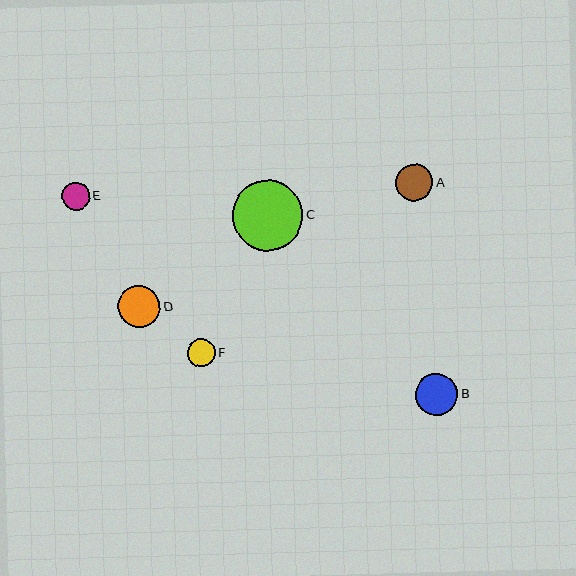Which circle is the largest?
Circle C is the largest with a size of approximately 71 pixels.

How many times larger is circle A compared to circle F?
Circle A is approximately 1.3 times the size of circle F.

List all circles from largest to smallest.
From largest to smallest: C, D, B, A, F, E.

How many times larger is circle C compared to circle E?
Circle C is approximately 2.5 times the size of circle E.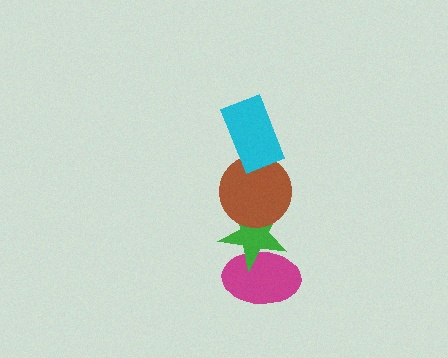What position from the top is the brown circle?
The brown circle is 2nd from the top.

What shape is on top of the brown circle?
The cyan rectangle is on top of the brown circle.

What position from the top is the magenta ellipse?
The magenta ellipse is 4th from the top.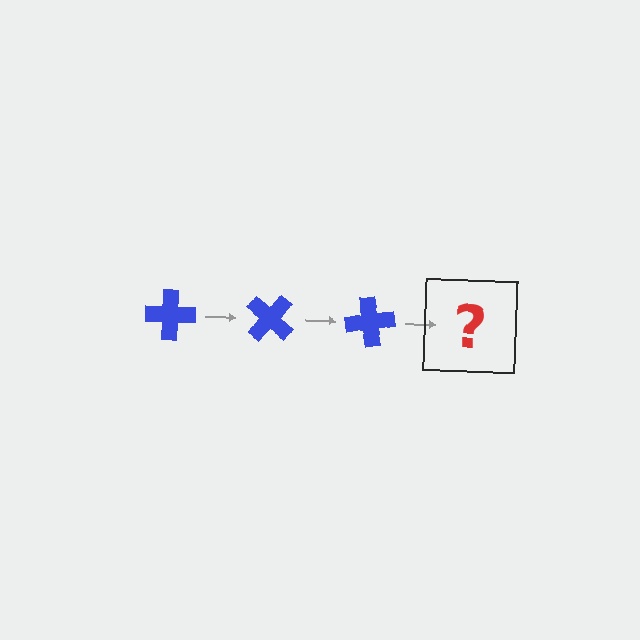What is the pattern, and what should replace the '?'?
The pattern is that the cross rotates 40 degrees each step. The '?' should be a blue cross rotated 120 degrees.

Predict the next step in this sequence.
The next step is a blue cross rotated 120 degrees.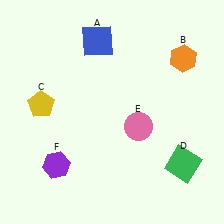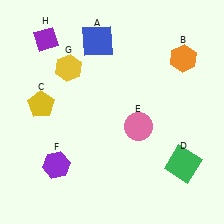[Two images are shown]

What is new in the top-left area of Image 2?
A purple diamond (H) was added in the top-left area of Image 2.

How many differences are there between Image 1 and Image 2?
There are 2 differences between the two images.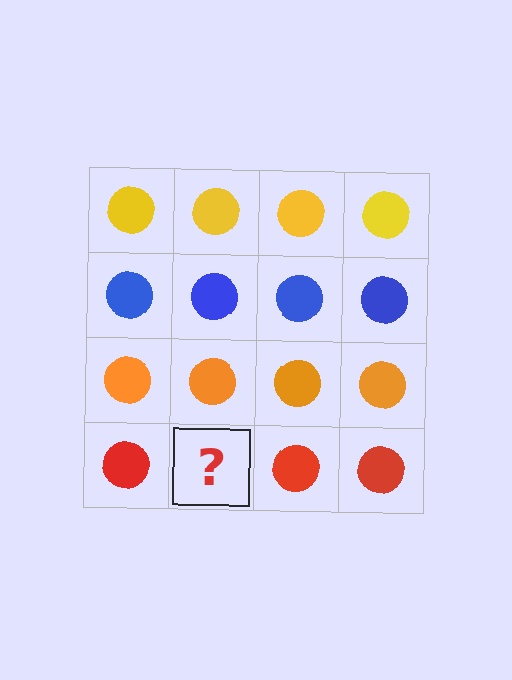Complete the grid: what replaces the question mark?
The question mark should be replaced with a red circle.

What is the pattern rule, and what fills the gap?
The rule is that each row has a consistent color. The gap should be filled with a red circle.